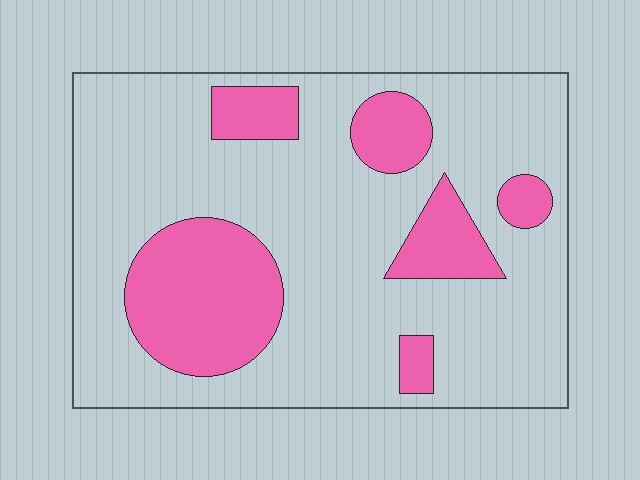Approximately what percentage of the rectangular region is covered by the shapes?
Approximately 25%.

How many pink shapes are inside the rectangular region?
6.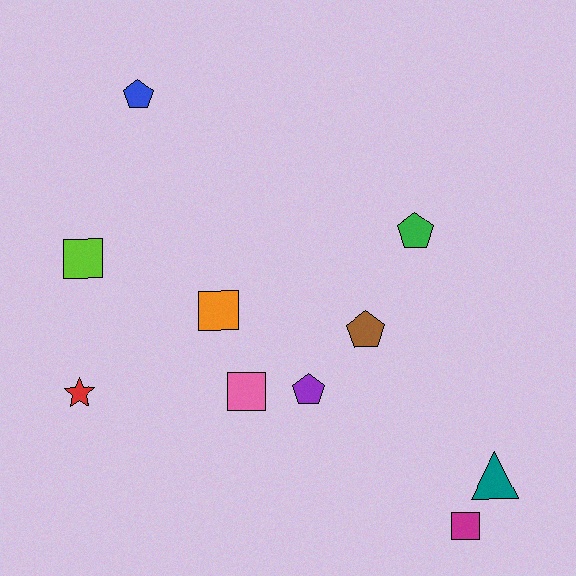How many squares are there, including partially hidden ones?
There are 4 squares.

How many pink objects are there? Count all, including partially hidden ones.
There is 1 pink object.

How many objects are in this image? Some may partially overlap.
There are 10 objects.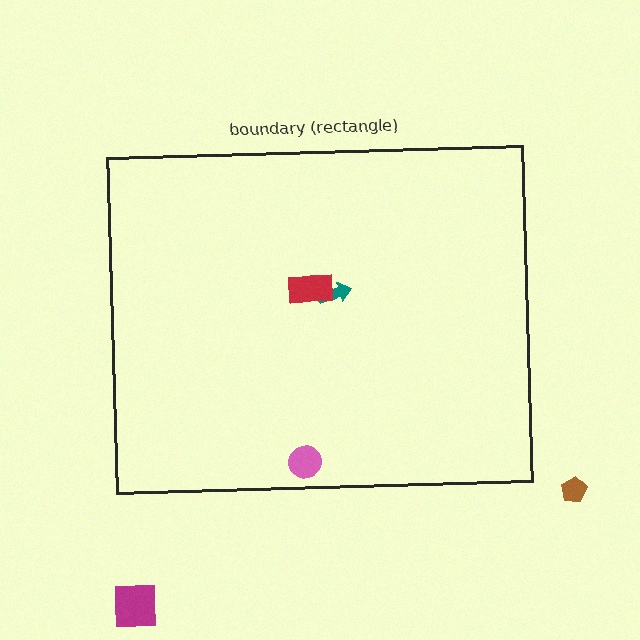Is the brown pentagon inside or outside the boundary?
Outside.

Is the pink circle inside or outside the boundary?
Inside.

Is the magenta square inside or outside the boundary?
Outside.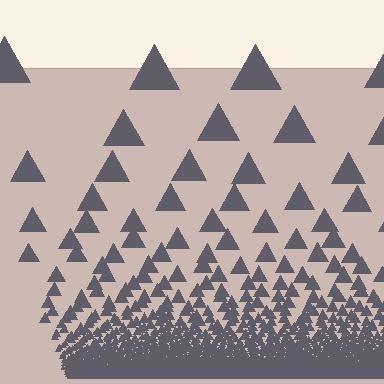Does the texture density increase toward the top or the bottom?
Density increases toward the bottom.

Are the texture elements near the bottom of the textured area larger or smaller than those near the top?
Smaller. The gradient is inverted — elements near the bottom are smaller and denser.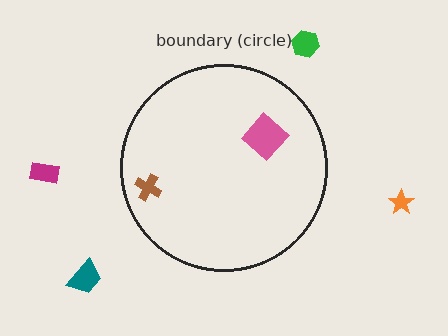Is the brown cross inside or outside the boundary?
Inside.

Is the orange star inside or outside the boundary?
Outside.